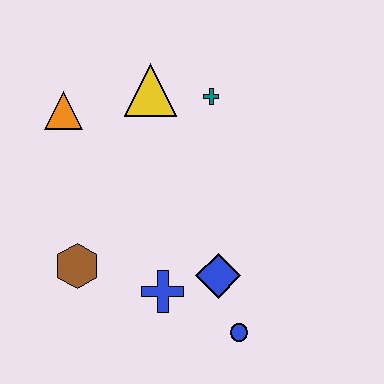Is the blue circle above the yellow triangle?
No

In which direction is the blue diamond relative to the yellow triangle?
The blue diamond is below the yellow triangle.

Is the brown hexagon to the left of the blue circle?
Yes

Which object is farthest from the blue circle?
The orange triangle is farthest from the blue circle.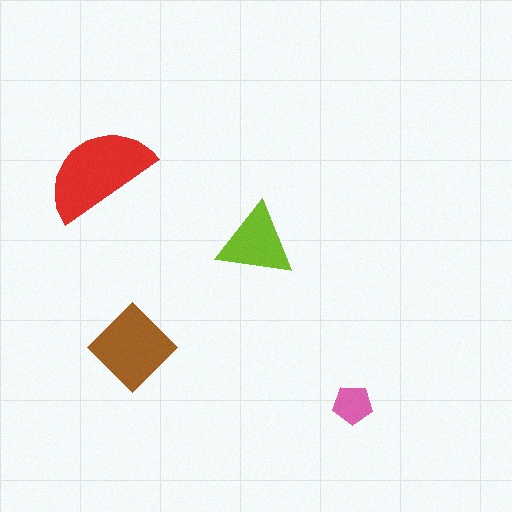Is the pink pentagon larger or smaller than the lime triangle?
Smaller.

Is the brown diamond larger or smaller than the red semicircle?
Smaller.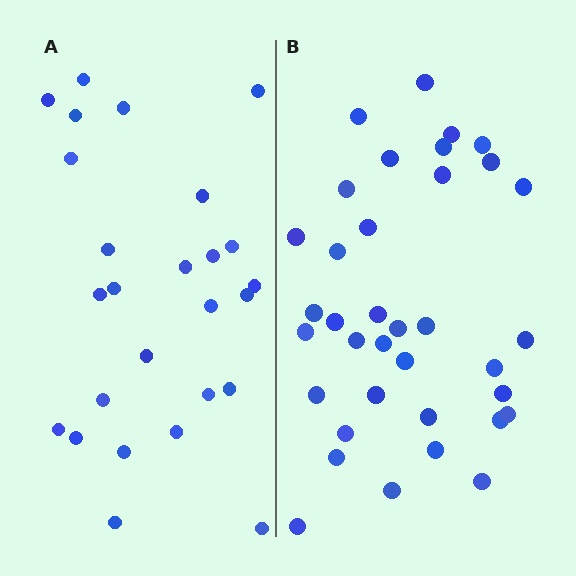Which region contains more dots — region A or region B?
Region B (the right region) has more dots.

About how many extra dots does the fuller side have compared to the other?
Region B has roughly 10 or so more dots than region A.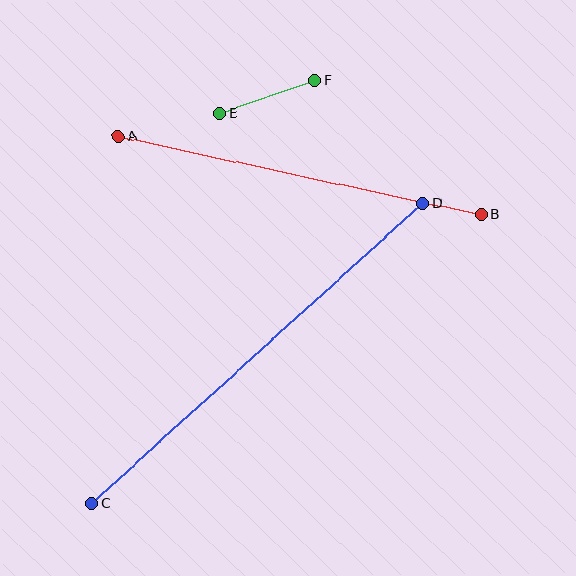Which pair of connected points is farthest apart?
Points C and D are farthest apart.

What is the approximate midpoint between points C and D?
The midpoint is at approximately (257, 353) pixels.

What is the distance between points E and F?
The distance is approximately 101 pixels.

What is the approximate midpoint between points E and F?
The midpoint is at approximately (267, 97) pixels.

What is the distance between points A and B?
The distance is approximately 372 pixels.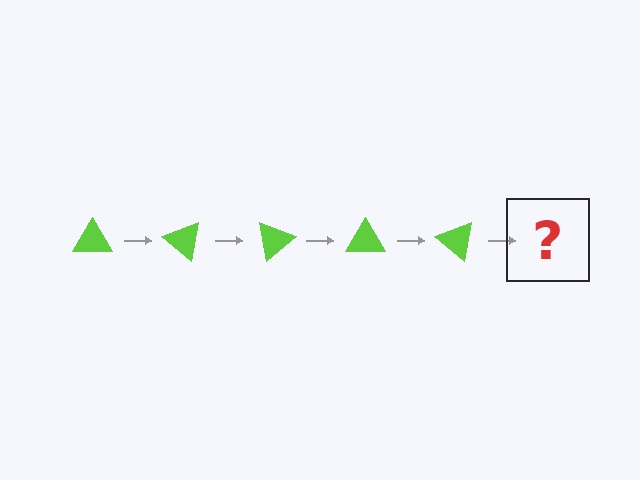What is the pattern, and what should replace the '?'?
The pattern is that the triangle rotates 40 degrees each step. The '?' should be a lime triangle rotated 200 degrees.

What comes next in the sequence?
The next element should be a lime triangle rotated 200 degrees.